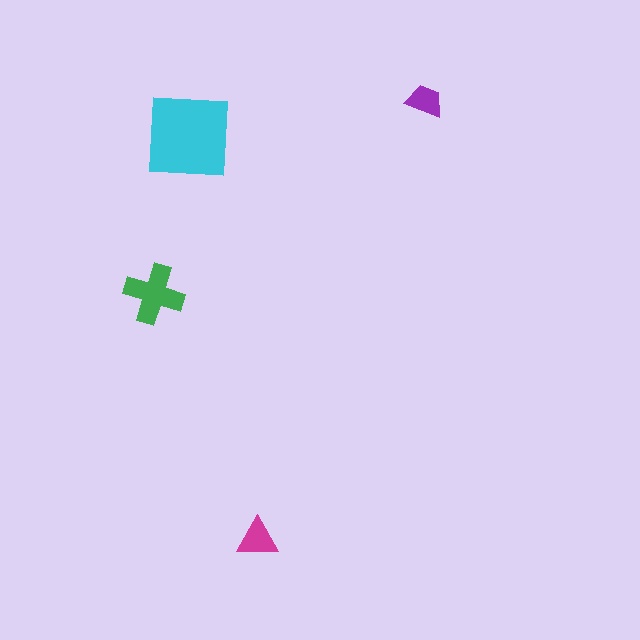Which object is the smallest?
The purple trapezoid.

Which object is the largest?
The cyan square.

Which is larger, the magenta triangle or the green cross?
The green cross.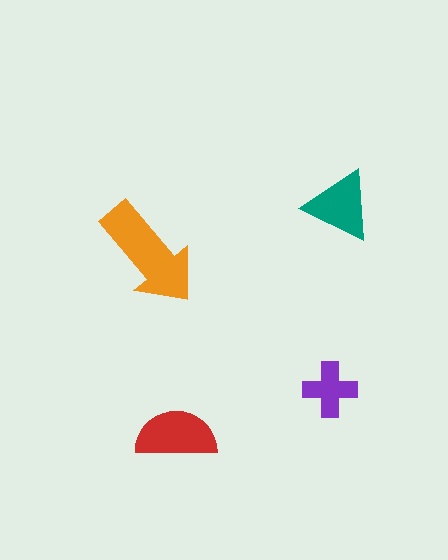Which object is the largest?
The orange arrow.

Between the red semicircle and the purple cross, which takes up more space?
The red semicircle.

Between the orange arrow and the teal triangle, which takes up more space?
The orange arrow.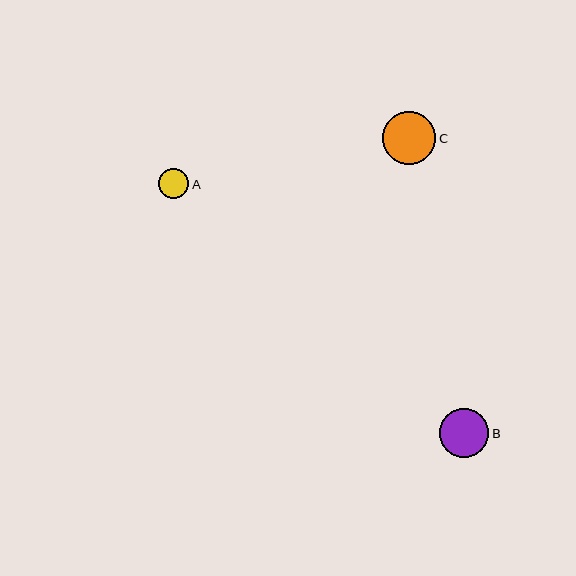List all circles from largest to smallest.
From largest to smallest: C, B, A.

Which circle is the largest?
Circle C is the largest with a size of approximately 53 pixels.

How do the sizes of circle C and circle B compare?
Circle C and circle B are approximately the same size.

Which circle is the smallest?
Circle A is the smallest with a size of approximately 30 pixels.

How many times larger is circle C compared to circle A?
Circle C is approximately 1.7 times the size of circle A.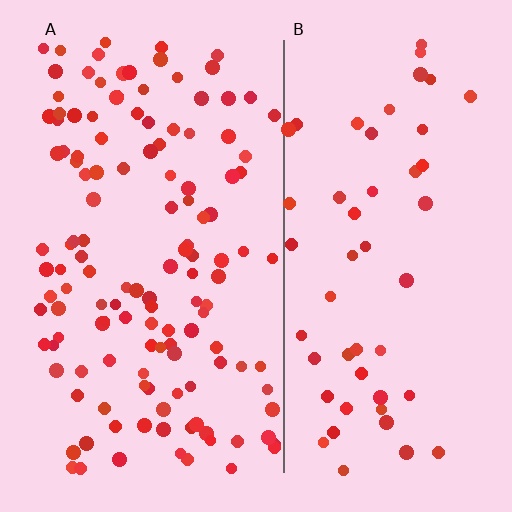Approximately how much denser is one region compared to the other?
Approximately 2.5× — region A over region B.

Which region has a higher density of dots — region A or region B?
A (the left).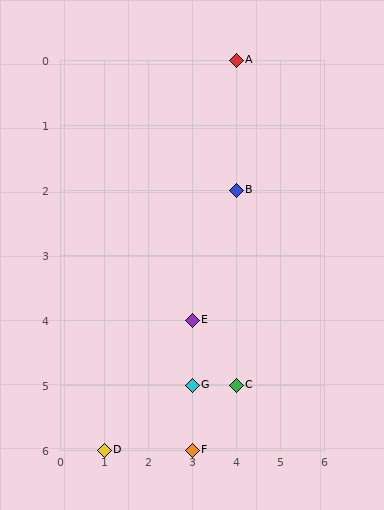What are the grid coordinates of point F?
Point F is at grid coordinates (3, 6).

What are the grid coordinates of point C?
Point C is at grid coordinates (4, 5).